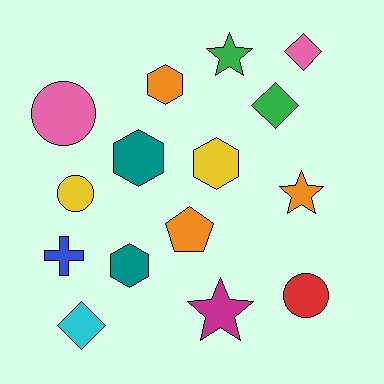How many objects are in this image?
There are 15 objects.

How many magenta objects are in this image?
There is 1 magenta object.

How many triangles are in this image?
There are no triangles.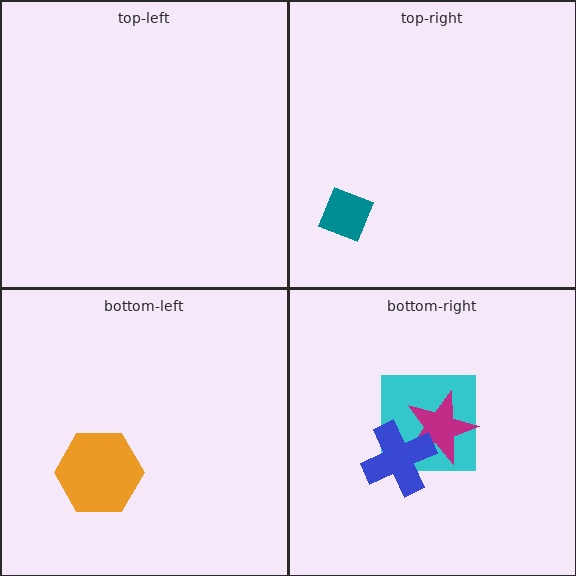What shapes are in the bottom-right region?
The cyan square, the magenta star, the blue cross.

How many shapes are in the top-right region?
1.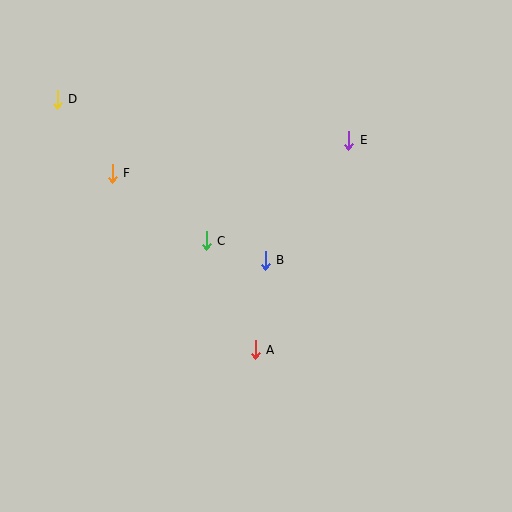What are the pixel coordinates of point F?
Point F is at (112, 173).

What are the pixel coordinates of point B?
Point B is at (265, 260).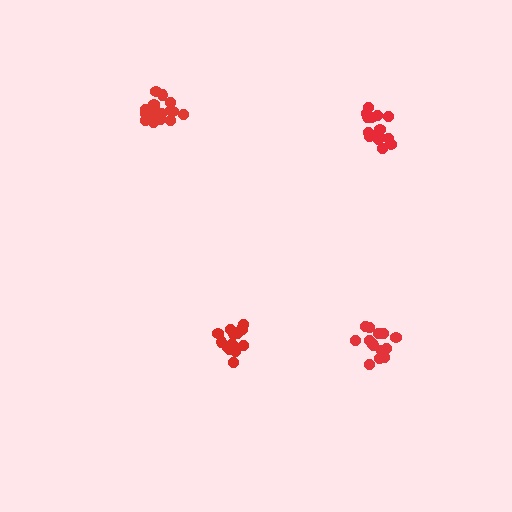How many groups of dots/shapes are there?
There are 4 groups.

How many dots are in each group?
Group 1: 15 dots, Group 2: 15 dots, Group 3: 17 dots, Group 4: 15 dots (62 total).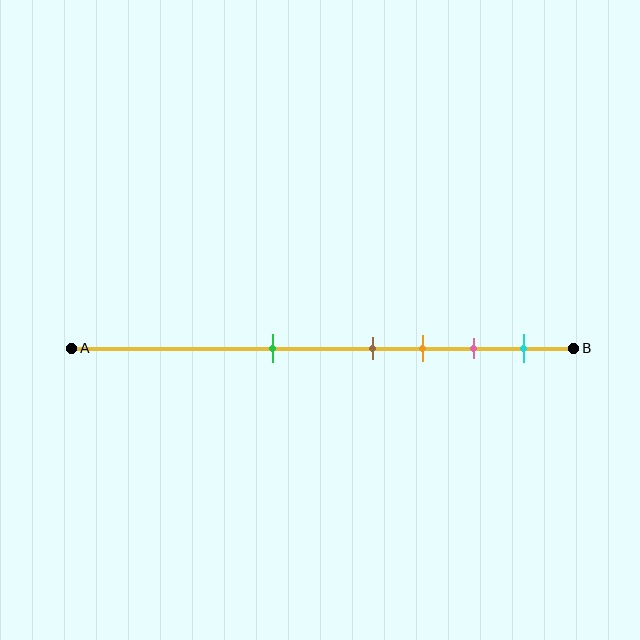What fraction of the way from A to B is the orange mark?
The orange mark is approximately 70% (0.7) of the way from A to B.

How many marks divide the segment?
There are 5 marks dividing the segment.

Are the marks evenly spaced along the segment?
No, the marks are not evenly spaced.